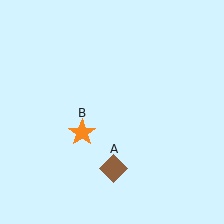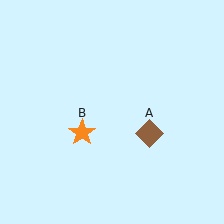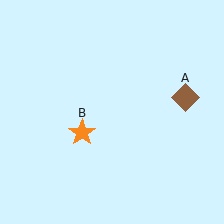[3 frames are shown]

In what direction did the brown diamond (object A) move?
The brown diamond (object A) moved up and to the right.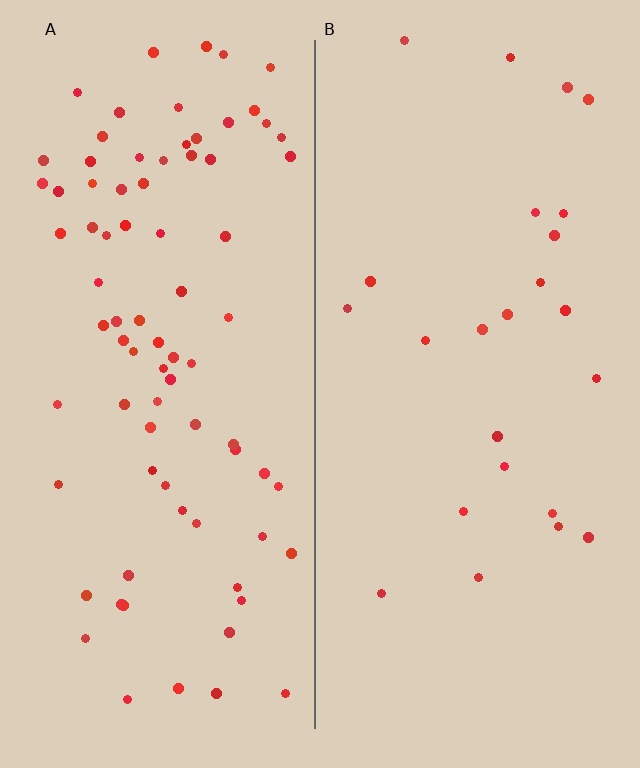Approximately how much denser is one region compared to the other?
Approximately 3.3× — region A over region B.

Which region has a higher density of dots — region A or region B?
A (the left).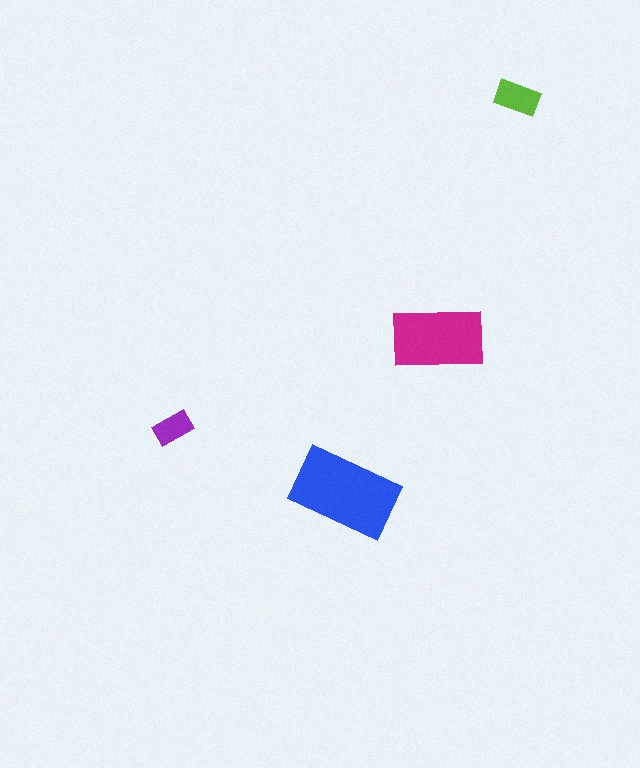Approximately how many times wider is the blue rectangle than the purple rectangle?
About 2.5 times wider.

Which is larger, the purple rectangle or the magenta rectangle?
The magenta one.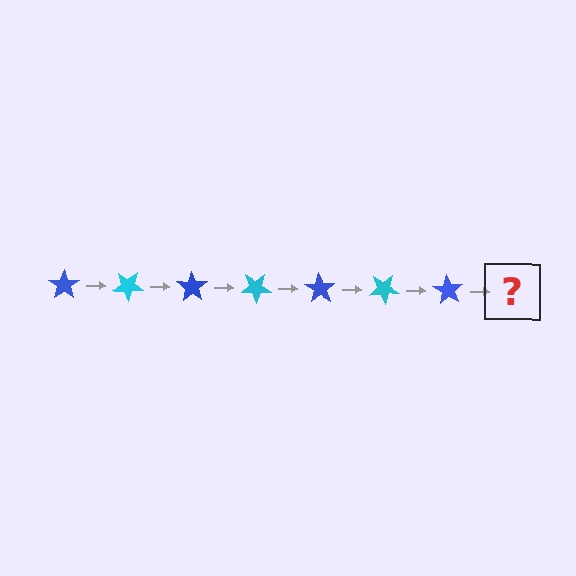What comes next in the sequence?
The next element should be a cyan star, rotated 245 degrees from the start.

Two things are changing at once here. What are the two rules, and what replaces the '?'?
The two rules are that it rotates 35 degrees each step and the color cycles through blue and cyan. The '?' should be a cyan star, rotated 245 degrees from the start.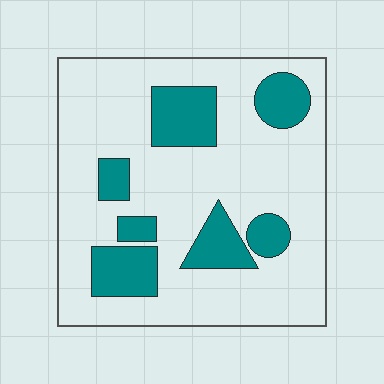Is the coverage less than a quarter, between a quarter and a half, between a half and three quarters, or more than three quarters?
Less than a quarter.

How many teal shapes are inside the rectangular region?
7.